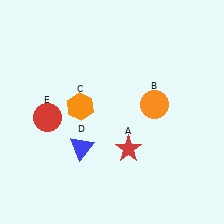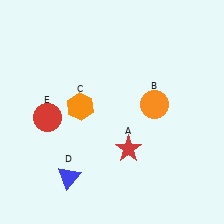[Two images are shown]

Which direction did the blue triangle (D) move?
The blue triangle (D) moved down.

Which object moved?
The blue triangle (D) moved down.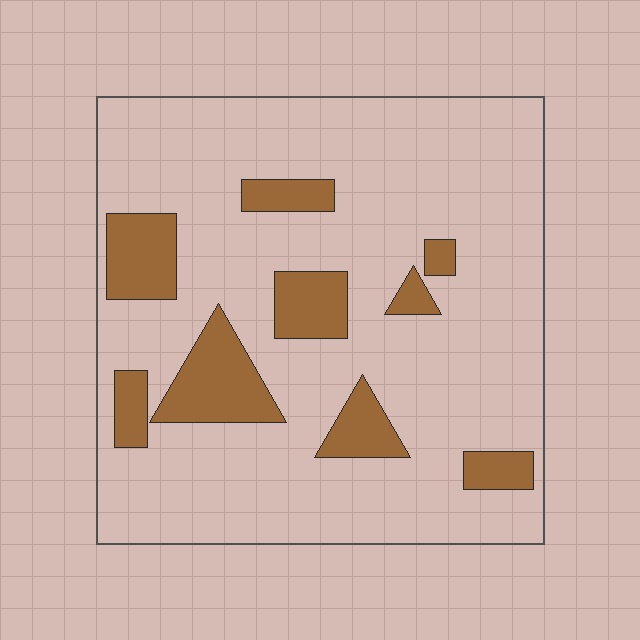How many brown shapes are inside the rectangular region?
9.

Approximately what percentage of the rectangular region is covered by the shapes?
Approximately 15%.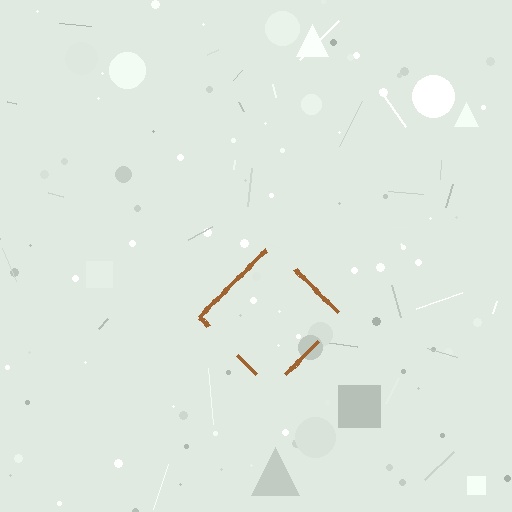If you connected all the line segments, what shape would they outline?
They would outline a diamond.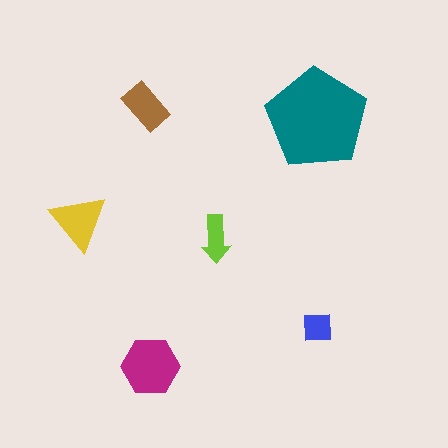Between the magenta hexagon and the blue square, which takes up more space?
The magenta hexagon.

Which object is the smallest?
The blue square.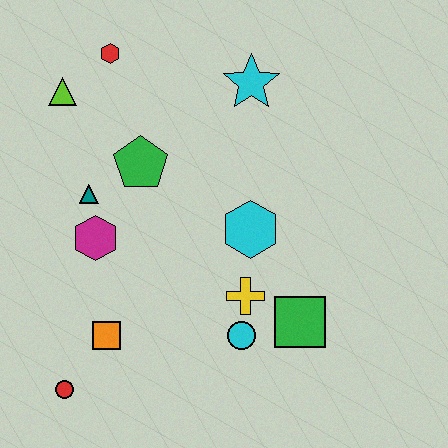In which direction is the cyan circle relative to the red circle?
The cyan circle is to the right of the red circle.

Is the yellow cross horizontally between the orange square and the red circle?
No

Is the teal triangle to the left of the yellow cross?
Yes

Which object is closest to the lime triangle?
The red hexagon is closest to the lime triangle.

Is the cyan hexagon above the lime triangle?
No